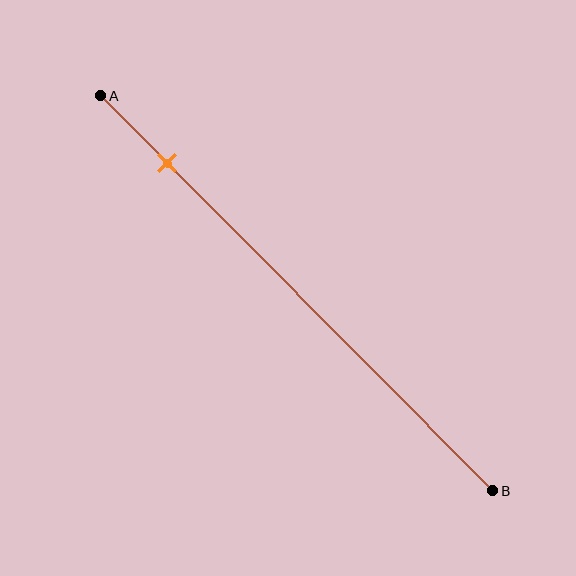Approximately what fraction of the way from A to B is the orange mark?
The orange mark is approximately 15% of the way from A to B.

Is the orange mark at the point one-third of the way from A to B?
No, the mark is at about 15% from A, not at the 33% one-third point.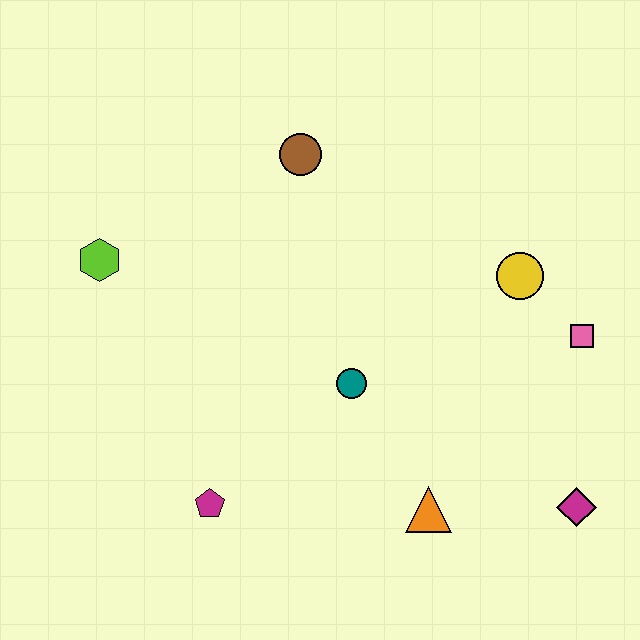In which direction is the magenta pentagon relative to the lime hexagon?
The magenta pentagon is below the lime hexagon.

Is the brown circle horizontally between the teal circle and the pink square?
No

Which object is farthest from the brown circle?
The magenta diamond is farthest from the brown circle.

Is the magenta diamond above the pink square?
No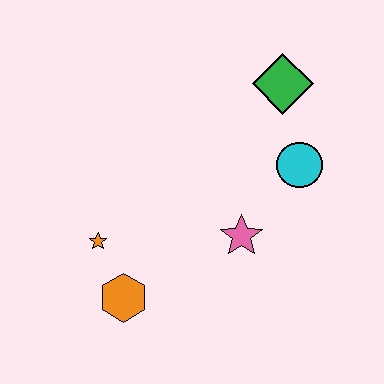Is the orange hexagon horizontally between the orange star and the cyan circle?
Yes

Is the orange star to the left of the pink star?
Yes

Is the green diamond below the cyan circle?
No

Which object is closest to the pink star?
The cyan circle is closest to the pink star.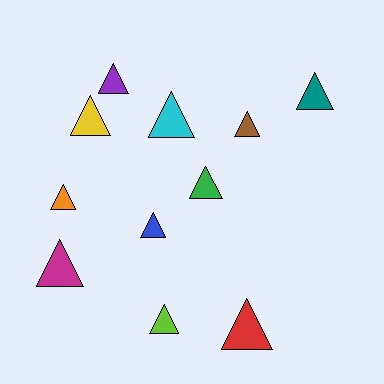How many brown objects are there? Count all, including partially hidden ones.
There is 1 brown object.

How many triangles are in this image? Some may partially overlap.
There are 11 triangles.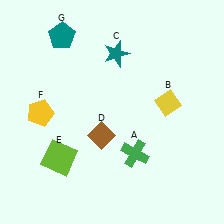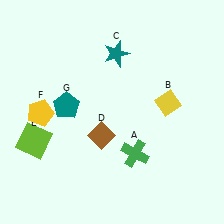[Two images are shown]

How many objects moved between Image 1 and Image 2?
2 objects moved between the two images.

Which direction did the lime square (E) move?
The lime square (E) moved left.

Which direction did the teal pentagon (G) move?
The teal pentagon (G) moved down.